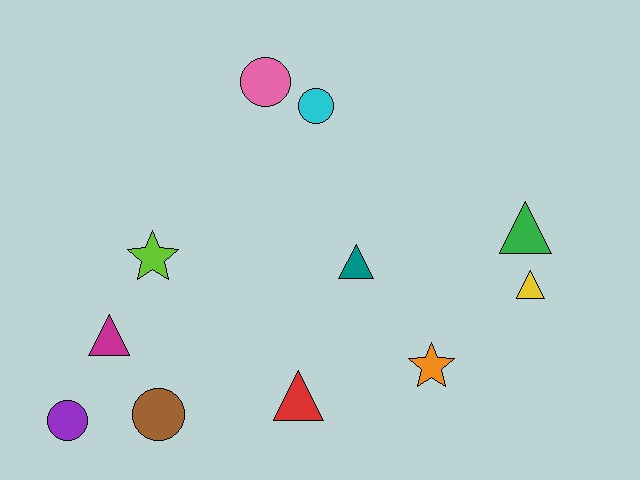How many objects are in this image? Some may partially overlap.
There are 11 objects.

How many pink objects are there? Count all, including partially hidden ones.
There is 1 pink object.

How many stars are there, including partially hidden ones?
There are 2 stars.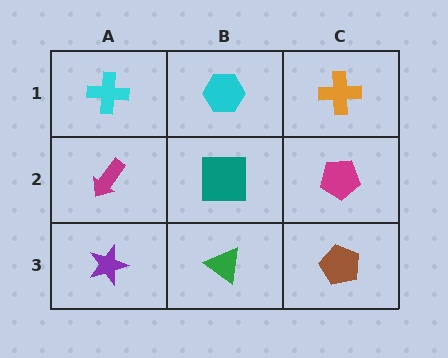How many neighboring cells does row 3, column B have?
3.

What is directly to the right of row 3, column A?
A green triangle.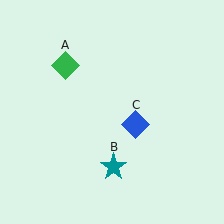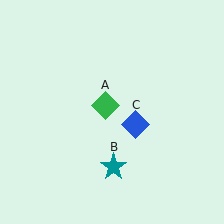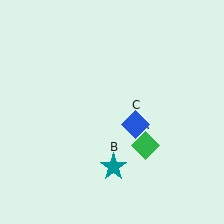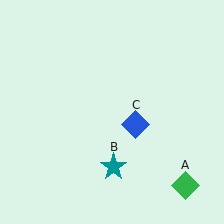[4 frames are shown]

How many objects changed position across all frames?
1 object changed position: green diamond (object A).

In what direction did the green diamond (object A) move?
The green diamond (object A) moved down and to the right.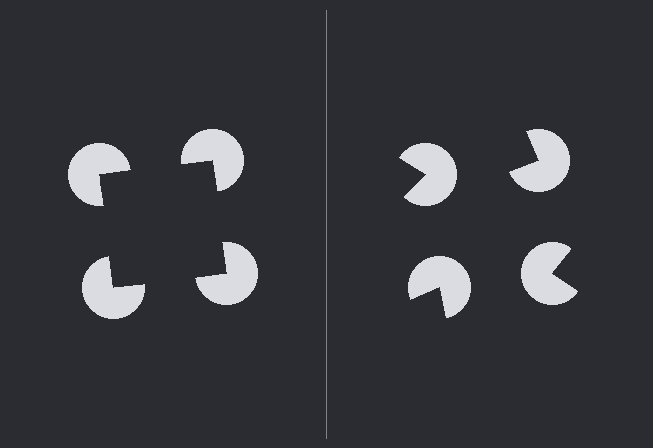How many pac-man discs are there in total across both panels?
8 — 4 on each side.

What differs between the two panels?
The pac-man discs are positioned identically on both sides; only the wedge orientations differ. On the left they align to a square; on the right they are misaligned.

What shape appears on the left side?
An illusory square.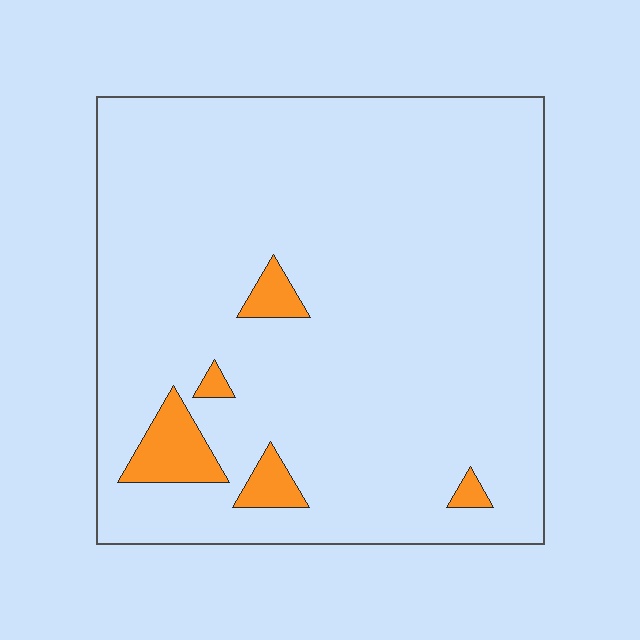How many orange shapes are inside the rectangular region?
5.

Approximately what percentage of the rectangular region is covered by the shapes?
Approximately 5%.